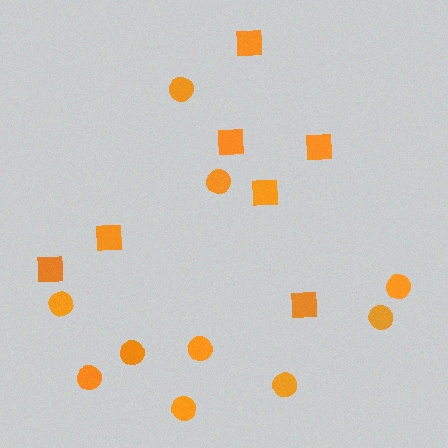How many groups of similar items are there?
There are 2 groups: one group of squares (7) and one group of circles (10).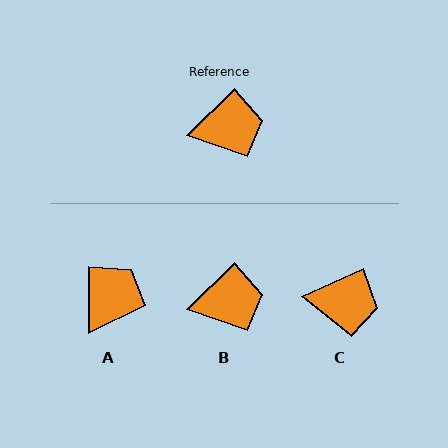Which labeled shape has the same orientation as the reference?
B.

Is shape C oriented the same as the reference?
No, it is off by about 21 degrees.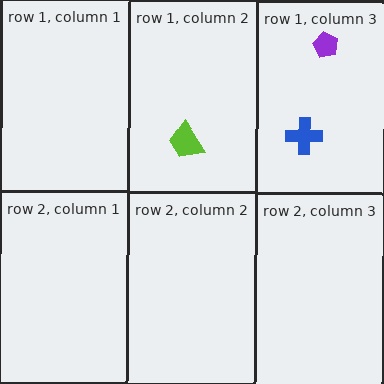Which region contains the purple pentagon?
The row 1, column 3 region.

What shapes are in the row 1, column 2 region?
The lime trapezoid.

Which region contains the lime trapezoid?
The row 1, column 2 region.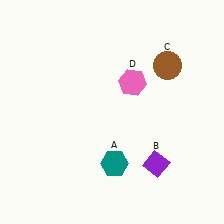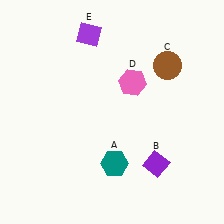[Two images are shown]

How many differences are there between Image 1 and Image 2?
There is 1 difference between the two images.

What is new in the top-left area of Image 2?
A purple diamond (E) was added in the top-left area of Image 2.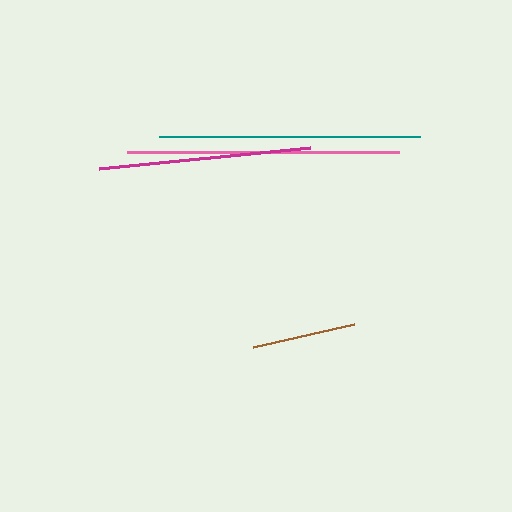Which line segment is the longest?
The pink line is the longest at approximately 273 pixels.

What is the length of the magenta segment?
The magenta segment is approximately 212 pixels long.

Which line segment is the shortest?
The brown line is the shortest at approximately 103 pixels.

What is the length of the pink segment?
The pink segment is approximately 273 pixels long.